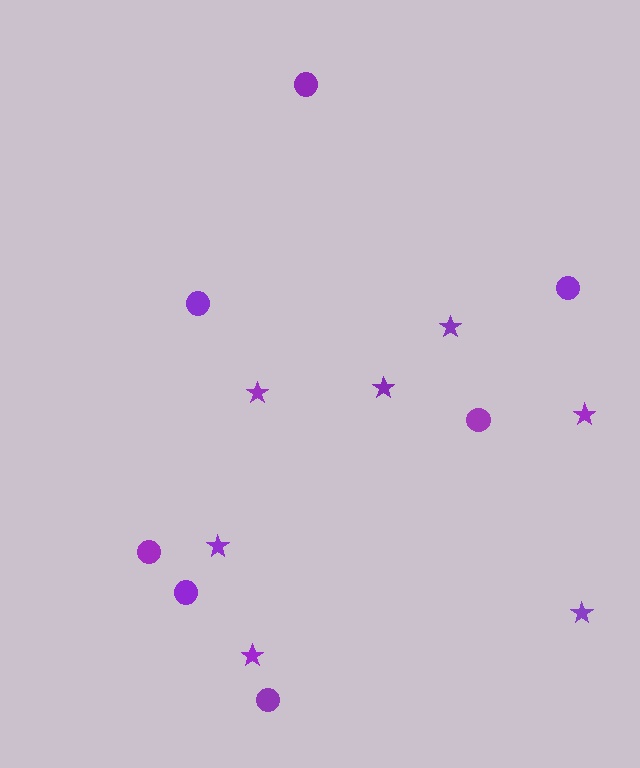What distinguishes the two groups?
There are 2 groups: one group of stars (7) and one group of circles (7).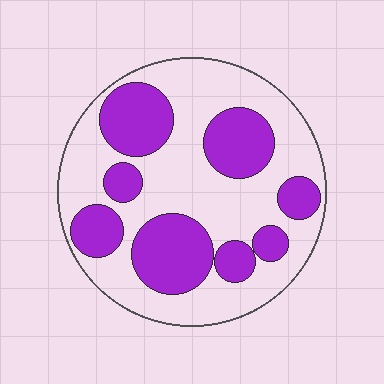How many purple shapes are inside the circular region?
8.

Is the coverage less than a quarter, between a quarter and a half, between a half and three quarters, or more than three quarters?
Between a quarter and a half.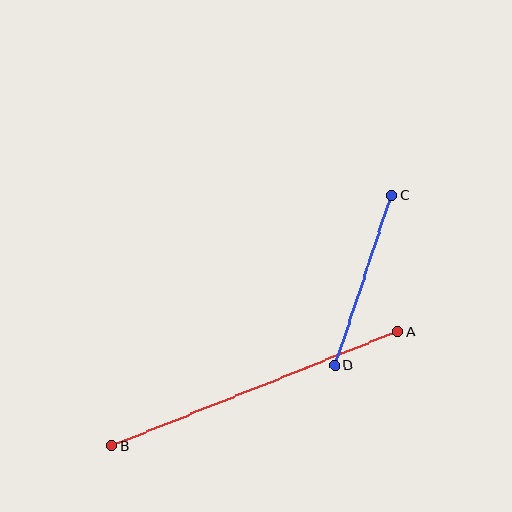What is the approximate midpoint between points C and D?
The midpoint is at approximately (363, 280) pixels.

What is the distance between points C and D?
The distance is approximately 179 pixels.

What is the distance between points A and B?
The distance is approximately 308 pixels.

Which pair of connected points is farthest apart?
Points A and B are farthest apart.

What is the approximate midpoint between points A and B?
The midpoint is at approximately (255, 389) pixels.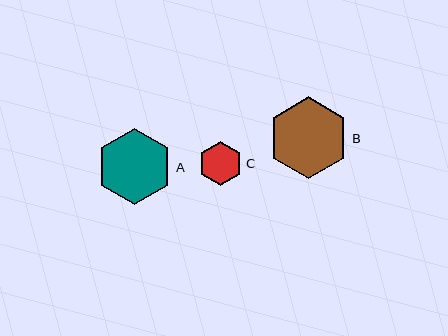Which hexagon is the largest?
Hexagon B is the largest with a size of approximately 82 pixels.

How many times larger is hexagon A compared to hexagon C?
Hexagon A is approximately 1.7 times the size of hexagon C.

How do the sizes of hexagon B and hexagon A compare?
Hexagon B and hexagon A are approximately the same size.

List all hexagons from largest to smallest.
From largest to smallest: B, A, C.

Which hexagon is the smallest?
Hexagon C is the smallest with a size of approximately 44 pixels.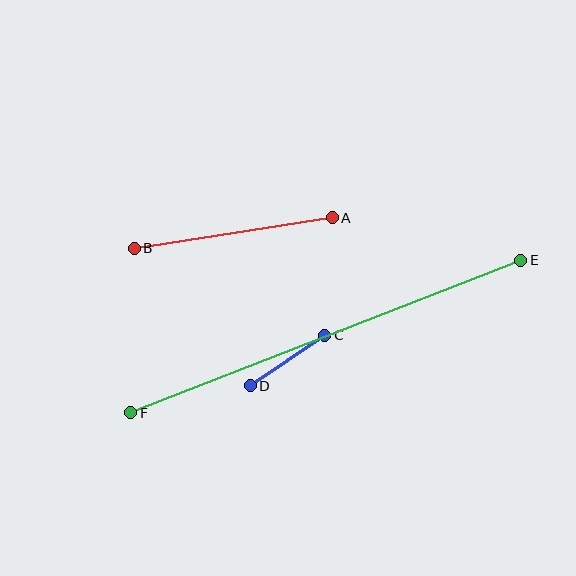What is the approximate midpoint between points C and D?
The midpoint is at approximately (288, 361) pixels.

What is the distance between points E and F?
The distance is approximately 419 pixels.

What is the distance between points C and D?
The distance is approximately 90 pixels.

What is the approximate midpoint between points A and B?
The midpoint is at approximately (233, 233) pixels.